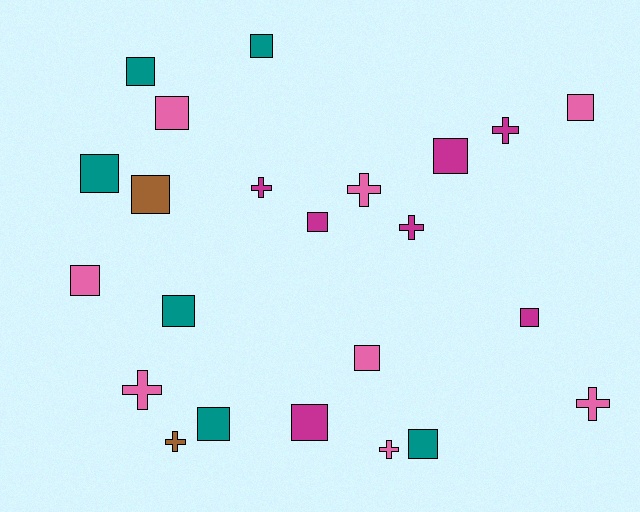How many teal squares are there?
There are 6 teal squares.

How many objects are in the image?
There are 23 objects.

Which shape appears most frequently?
Square, with 15 objects.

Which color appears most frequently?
Pink, with 8 objects.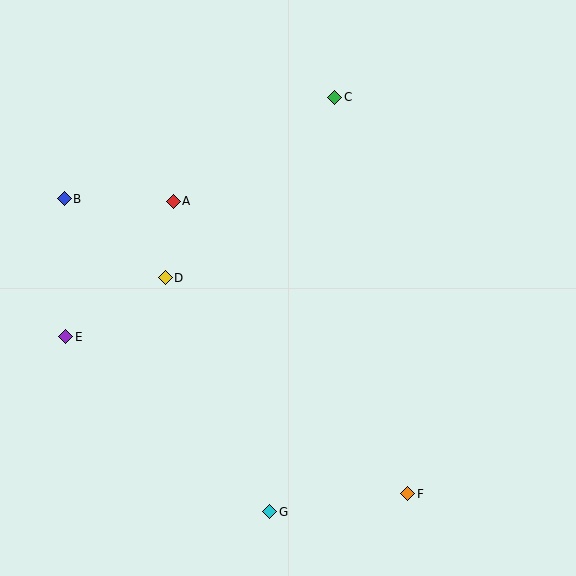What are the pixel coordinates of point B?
Point B is at (64, 199).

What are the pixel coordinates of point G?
Point G is at (270, 512).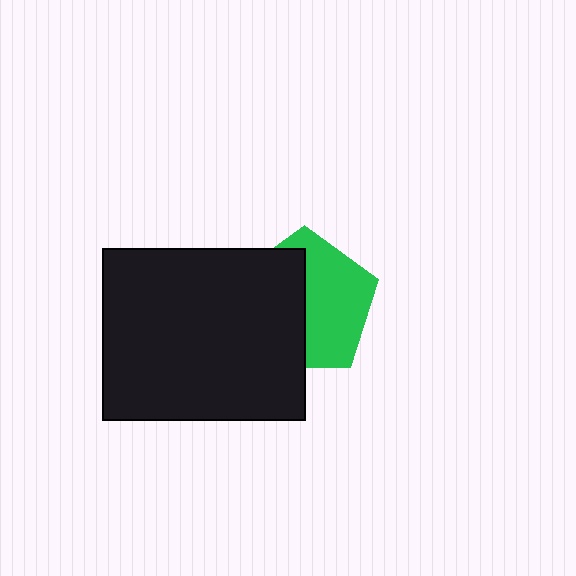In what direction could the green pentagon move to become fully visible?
The green pentagon could move right. That would shift it out from behind the black rectangle entirely.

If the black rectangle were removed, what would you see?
You would see the complete green pentagon.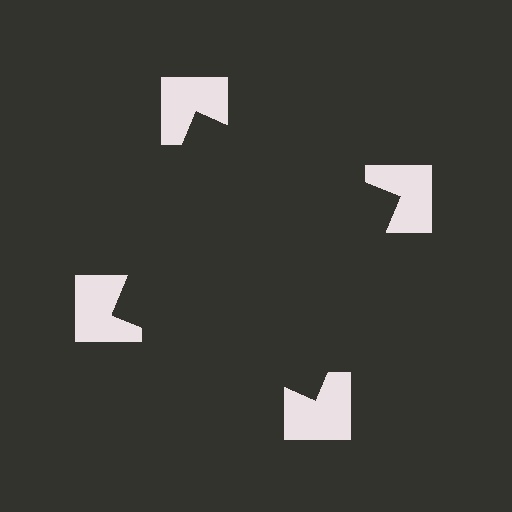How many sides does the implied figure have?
4 sides.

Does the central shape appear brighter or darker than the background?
It typically appears slightly darker than the background, even though no actual brightness change is drawn.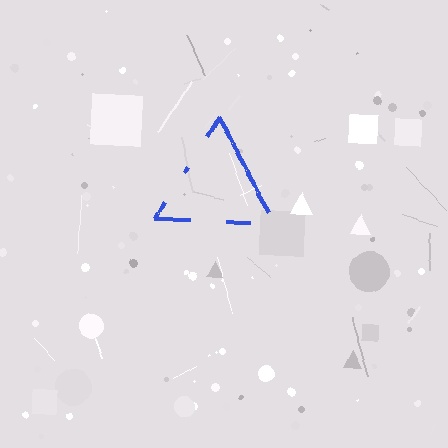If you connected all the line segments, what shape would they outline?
They would outline a triangle.